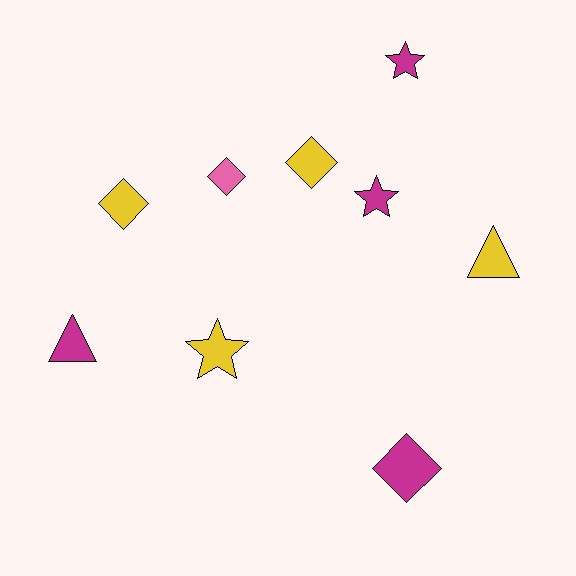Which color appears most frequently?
Yellow, with 4 objects.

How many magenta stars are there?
There are 2 magenta stars.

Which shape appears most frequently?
Diamond, with 4 objects.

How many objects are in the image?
There are 9 objects.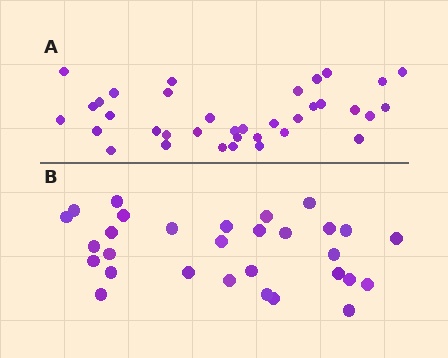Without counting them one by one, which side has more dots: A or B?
Region A (the top region) has more dots.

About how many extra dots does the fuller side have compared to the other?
Region A has about 6 more dots than region B.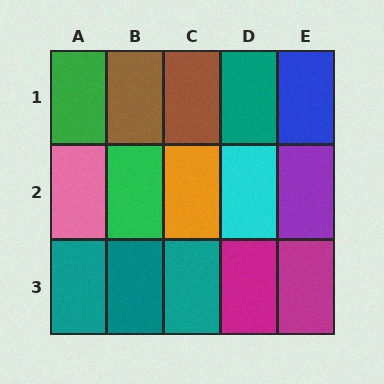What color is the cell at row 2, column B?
Green.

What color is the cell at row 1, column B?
Brown.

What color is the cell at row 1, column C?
Brown.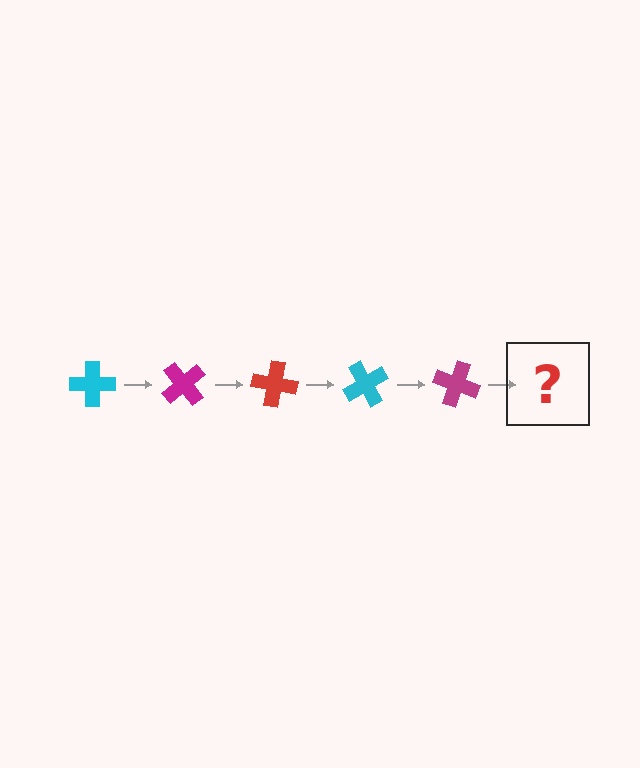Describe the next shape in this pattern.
It should be a red cross, rotated 250 degrees from the start.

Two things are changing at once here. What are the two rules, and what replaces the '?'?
The two rules are that it rotates 50 degrees each step and the color cycles through cyan, magenta, and red. The '?' should be a red cross, rotated 250 degrees from the start.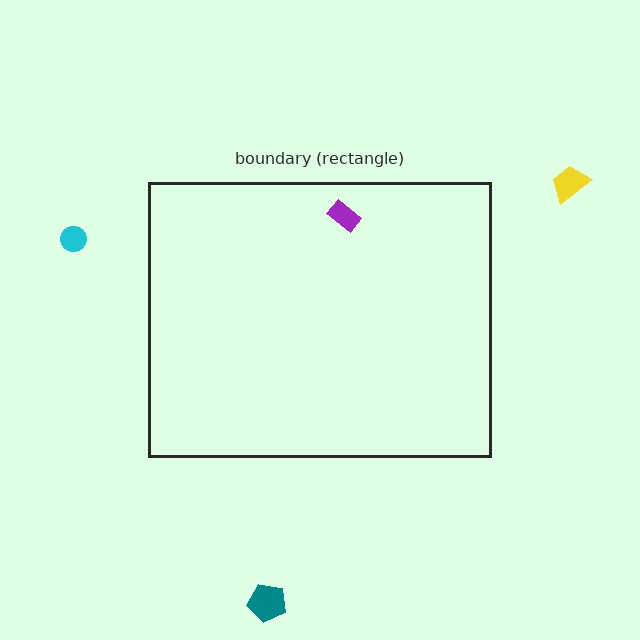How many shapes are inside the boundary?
1 inside, 3 outside.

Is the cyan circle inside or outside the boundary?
Outside.